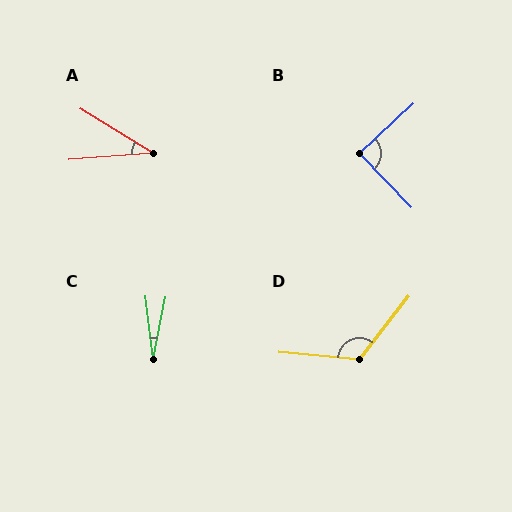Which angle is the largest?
D, at approximately 123 degrees.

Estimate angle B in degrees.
Approximately 89 degrees.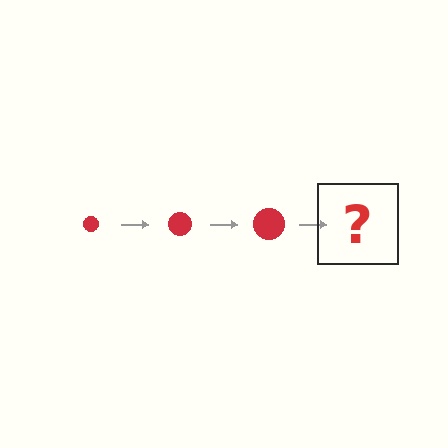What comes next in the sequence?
The next element should be a red circle, larger than the previous one.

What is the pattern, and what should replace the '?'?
The pattern is that the circle gets progressively larger each step. The '?' should be a red circle, larger than the previous one.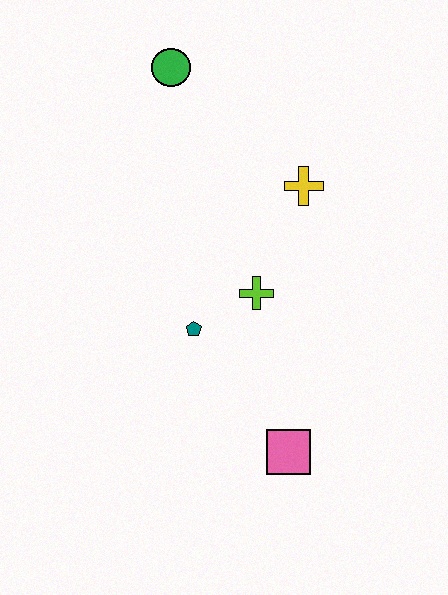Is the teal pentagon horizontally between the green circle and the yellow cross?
Yes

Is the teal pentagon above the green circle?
No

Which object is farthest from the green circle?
The pink square is farthest from the green circle.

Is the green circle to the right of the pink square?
No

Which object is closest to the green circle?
The yellow cross is closest to the green circle.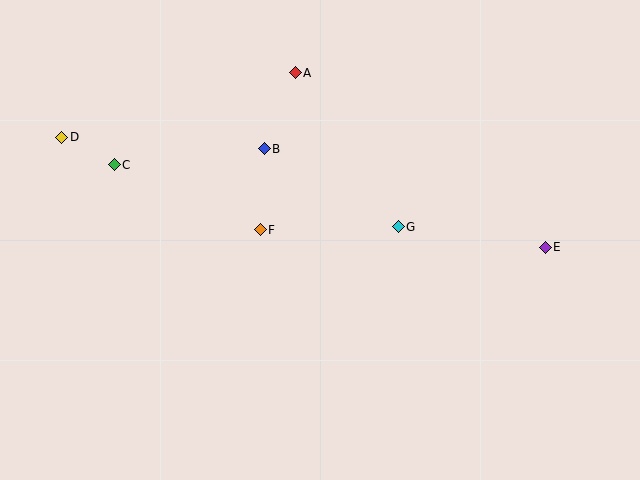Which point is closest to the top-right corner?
Point E is closest to the top-right corner.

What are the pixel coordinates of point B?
Point B is at (264, 149).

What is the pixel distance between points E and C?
The distance between E and C is 439 pixels.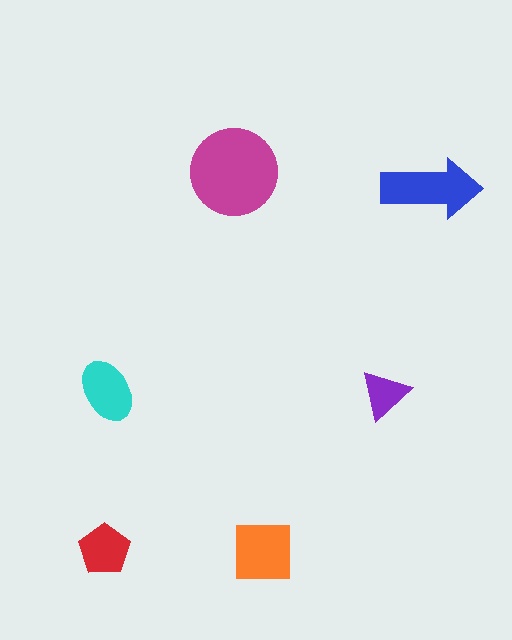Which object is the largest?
The magenta circle.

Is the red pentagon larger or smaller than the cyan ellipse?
Smaller.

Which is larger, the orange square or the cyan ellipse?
The orange square.